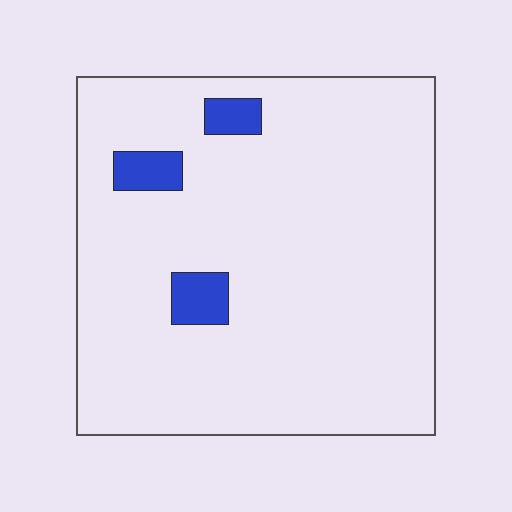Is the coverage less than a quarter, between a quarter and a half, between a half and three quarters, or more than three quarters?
Less than a quarter.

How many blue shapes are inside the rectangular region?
3.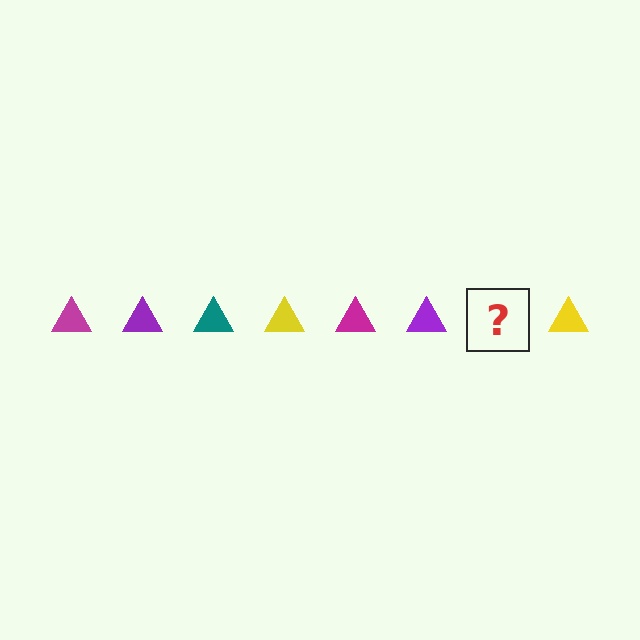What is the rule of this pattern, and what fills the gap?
The rule is that the pattern cycles through magenta, purple, teal, yellow triangles. The gap should be filled with a teal triangle.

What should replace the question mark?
The question mark should be replaced with a teal triangle.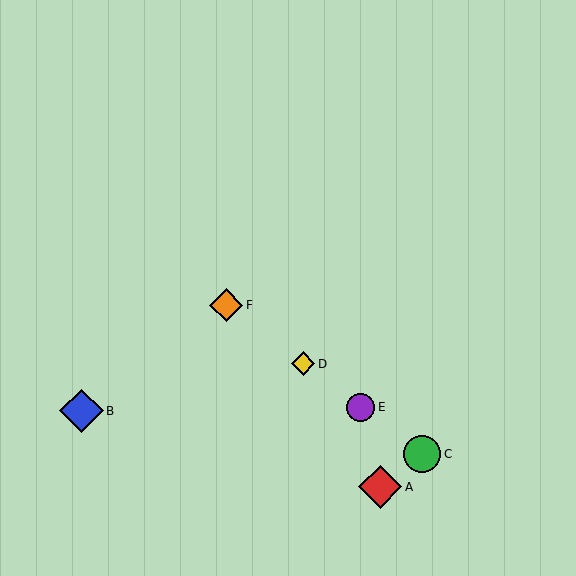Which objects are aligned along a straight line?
Objects C, D, E, F are aligned along a straight line.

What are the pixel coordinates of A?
Object A is at (380, 487).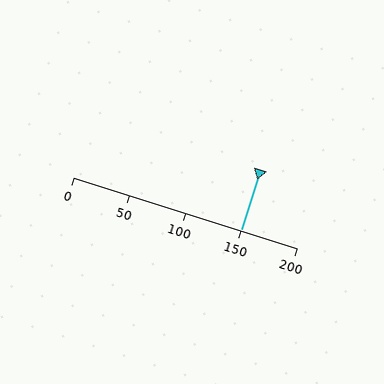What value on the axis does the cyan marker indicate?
The marker indicates approximately 150.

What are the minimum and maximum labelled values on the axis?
The axis runs from 0 to 200.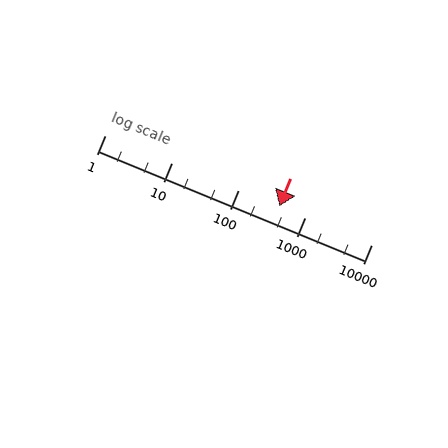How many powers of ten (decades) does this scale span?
The scale spans 4 decades, from 1 to 10000.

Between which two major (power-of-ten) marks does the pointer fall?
The pointer is between 100 and 1000.